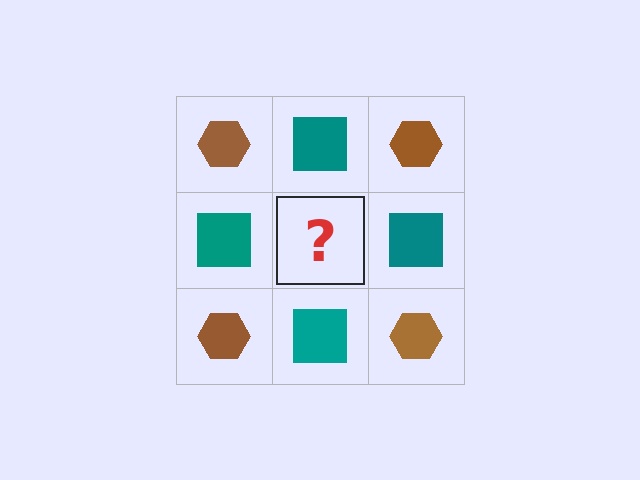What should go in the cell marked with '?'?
The missing cell should contain a brown hexagon.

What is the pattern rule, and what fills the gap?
The rule is that it alternates brown hexagon and teal square in a checkerboard pattern. The gap should be filled with a brown hexagon.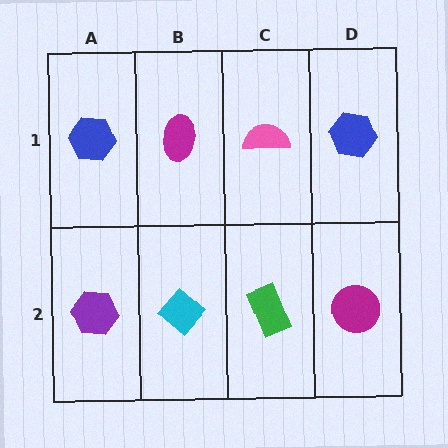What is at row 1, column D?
A blue hexagon.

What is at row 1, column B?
A magenta ellipse.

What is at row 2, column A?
A purple hexagon.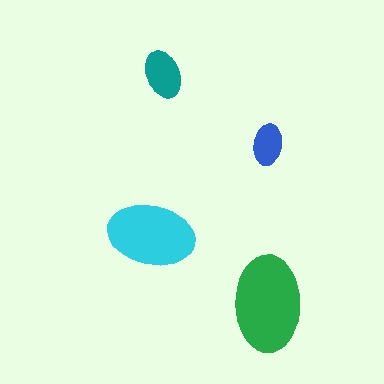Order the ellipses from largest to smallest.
the green one, the cyan one, the teal one, the blue one.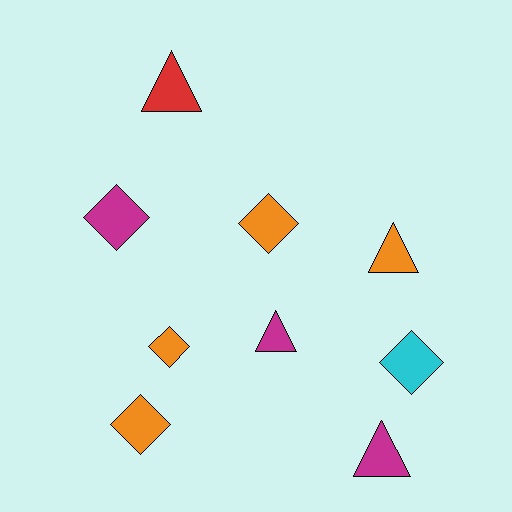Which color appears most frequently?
Orange, with 4 objects.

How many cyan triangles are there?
There are no cyan triangles.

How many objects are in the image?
There are 9 objects.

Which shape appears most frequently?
Diamond, with 5 objects.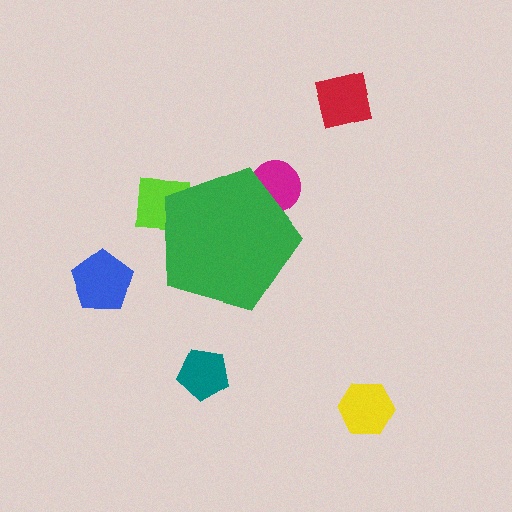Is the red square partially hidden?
No, the red square is fully visible.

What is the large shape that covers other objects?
A green pentagon.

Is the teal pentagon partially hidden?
No, the teal pentagon is fully visible.